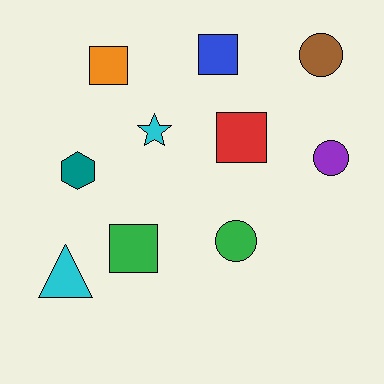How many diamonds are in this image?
There are no diamonds.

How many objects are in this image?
There are 10 objects.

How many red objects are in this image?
There is 1 red object.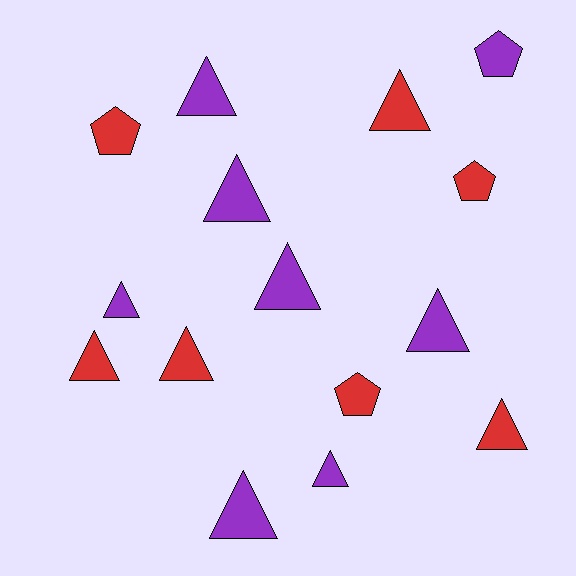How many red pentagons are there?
There are 3 red pentagons.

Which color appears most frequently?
Purple, with 8 objects.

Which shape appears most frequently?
Triangle, with 11 objects.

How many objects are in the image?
There are 15 objects.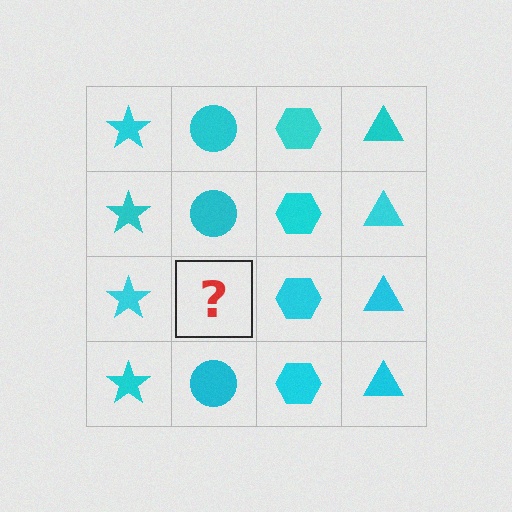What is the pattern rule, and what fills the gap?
The rule is that each column has a consistent shape. The gap should be filled with a cyan circle.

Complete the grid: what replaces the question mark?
The question mark should be replaced with a cyan circle.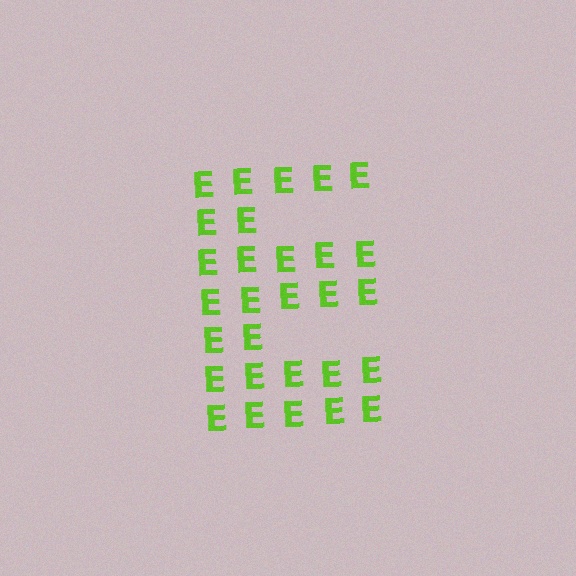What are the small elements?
The small elements are letter E's.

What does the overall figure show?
The overall figure shows the letter E.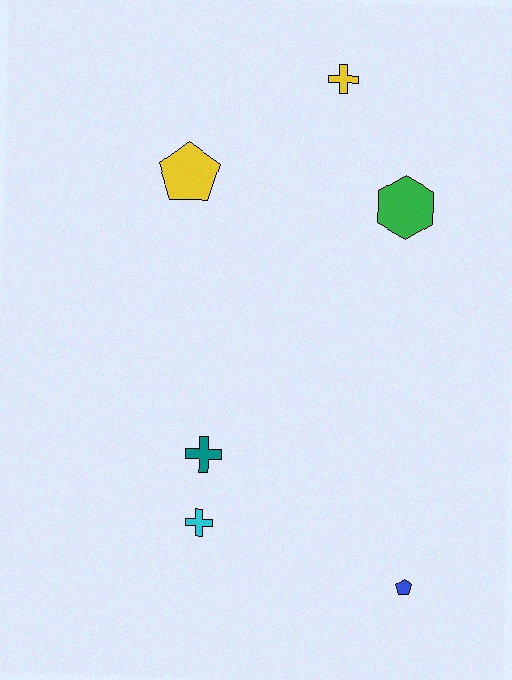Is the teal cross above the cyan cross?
Yes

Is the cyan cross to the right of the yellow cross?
No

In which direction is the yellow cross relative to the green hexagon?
The yellow cross is above the green hexagon.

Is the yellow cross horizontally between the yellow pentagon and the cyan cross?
No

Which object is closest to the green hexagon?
The yellow cross is closest to the green hexagon.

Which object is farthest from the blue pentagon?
The yellow cross is farthest from the blue pentagon.